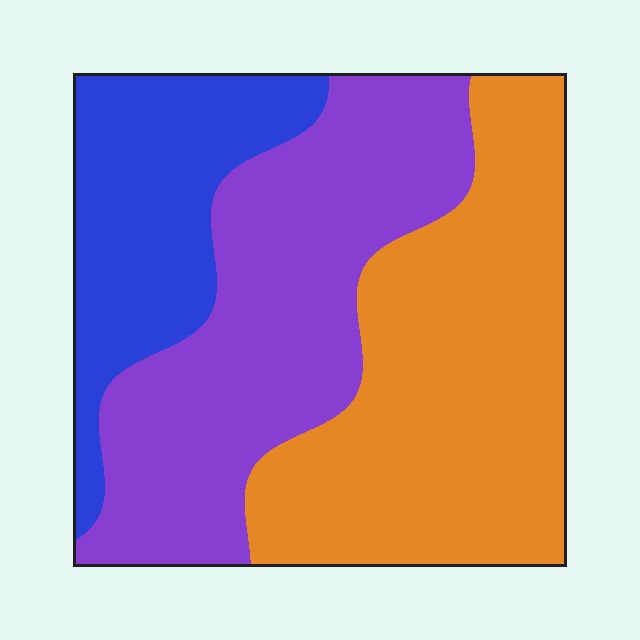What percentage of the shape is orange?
Orange covers around 40% of the shape.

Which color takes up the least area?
Blue, at roughly 20%.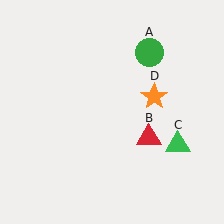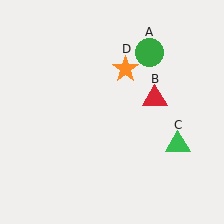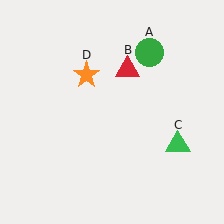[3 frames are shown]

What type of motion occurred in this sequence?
The red triangle (object B), orange star (object D) rotated counterclockwise around the center of the scene.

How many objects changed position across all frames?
2 objects changed position: red triangle (object B), orange star (object D).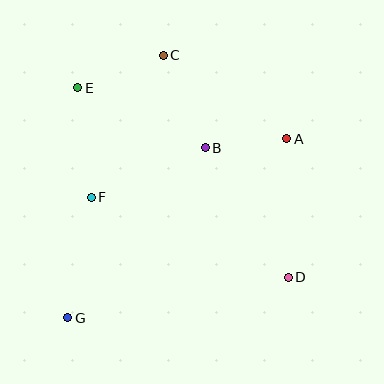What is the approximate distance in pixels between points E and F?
The distance between E and F is approximately 110 pixels.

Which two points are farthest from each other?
Points D and E are farthest from each other.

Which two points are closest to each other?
Points A and B are closest to each other.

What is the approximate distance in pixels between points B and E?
The distance between B and E is approximately 141 pixels.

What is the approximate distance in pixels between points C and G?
The distance between C and G is approximately 280 pixels.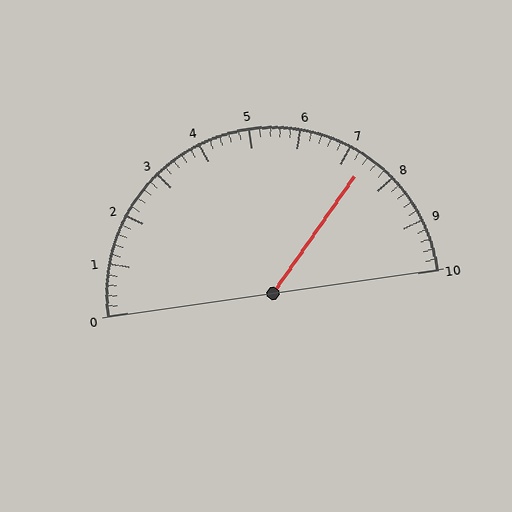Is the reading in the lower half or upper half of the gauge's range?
The reading is in the upper half of the range (0 to 10).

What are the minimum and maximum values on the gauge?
The gauge ranges from 0 to 10.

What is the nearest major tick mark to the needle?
The nearest major tick mark is 7.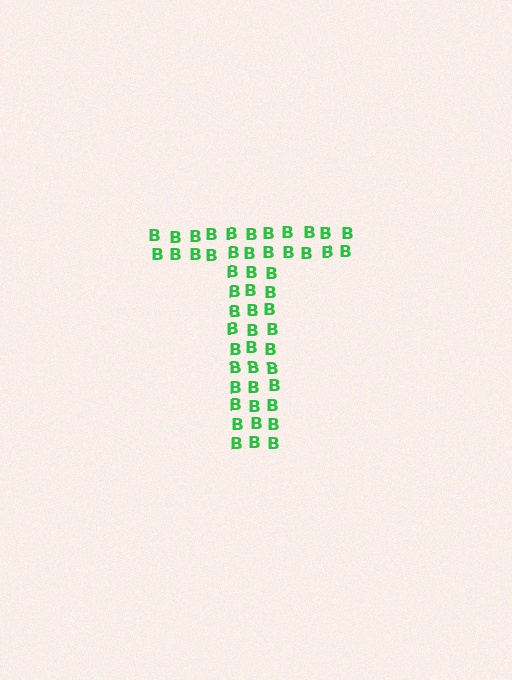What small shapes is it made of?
It is made of small letter B's.